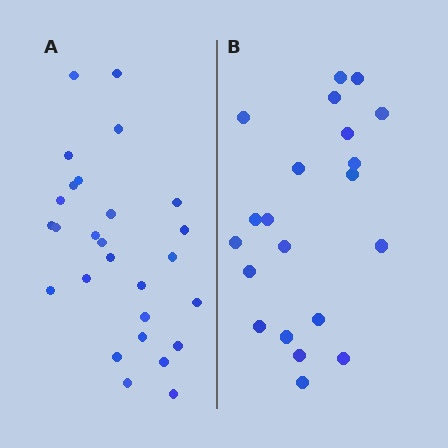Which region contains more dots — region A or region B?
Region A (the left region) has more dots.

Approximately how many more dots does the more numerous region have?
Region A has about 6 more dots than region B.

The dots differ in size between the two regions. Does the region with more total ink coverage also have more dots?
No. Region B has more total ink coverage because its dots are larger, but region A actually contains more individual dots. Total area can be misleading — the number of items is what matters here.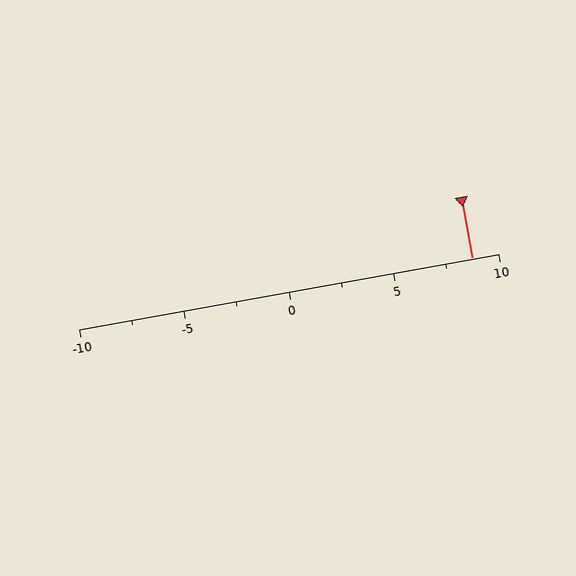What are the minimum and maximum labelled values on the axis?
The axis runs from -10 to 10.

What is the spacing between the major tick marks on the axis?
The major ticks are spaced 5 apart.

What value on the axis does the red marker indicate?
The marker indicates approximately 8.8.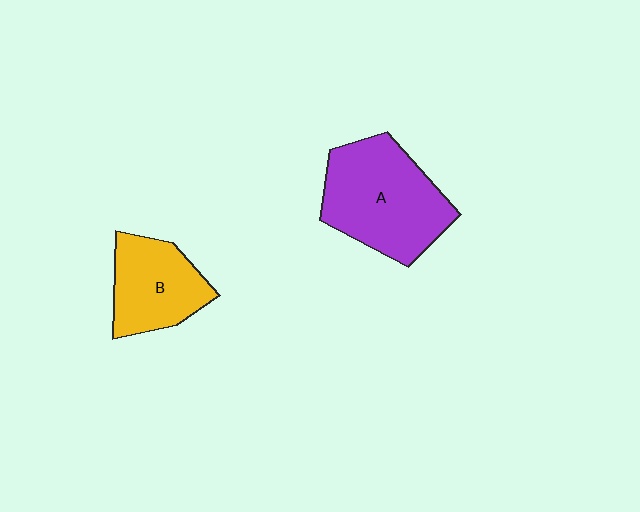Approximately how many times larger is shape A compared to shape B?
Approximately 1.5 times.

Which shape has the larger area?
Shape A (purple).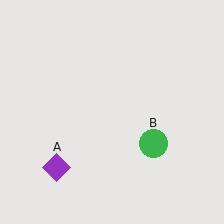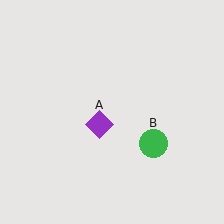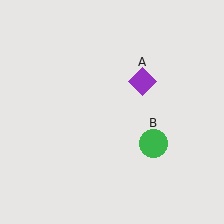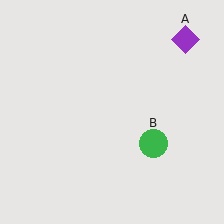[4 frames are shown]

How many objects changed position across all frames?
1 object changed position: purple diamond (object A).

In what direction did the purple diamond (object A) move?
The purple diamond (object A) moved up and to the right.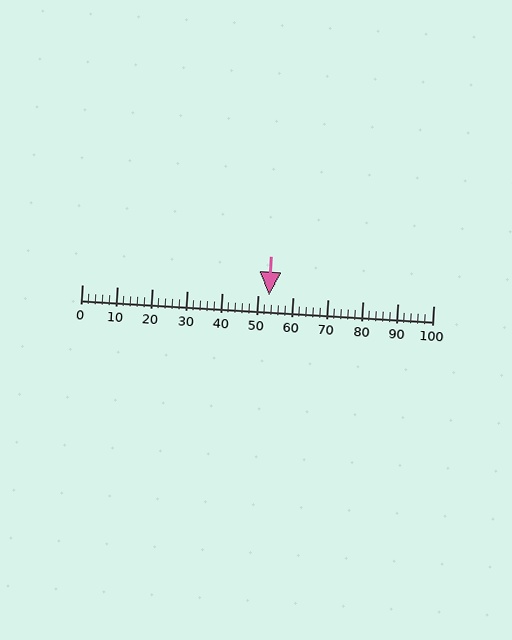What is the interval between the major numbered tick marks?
The major tick marks are spaced 10 units apart.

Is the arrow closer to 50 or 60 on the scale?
The arrow is closer to 50.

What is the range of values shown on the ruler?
The ruler shows values from 0 to 100.